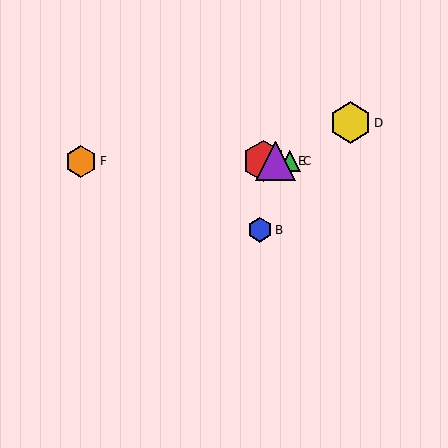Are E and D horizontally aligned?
No, E is at y≈161 and D is at y≈123.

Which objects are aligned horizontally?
Objects A, C, E, F are aligned horizontally.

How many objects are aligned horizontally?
4 objects (A, C, E, F) are aligned horizontally.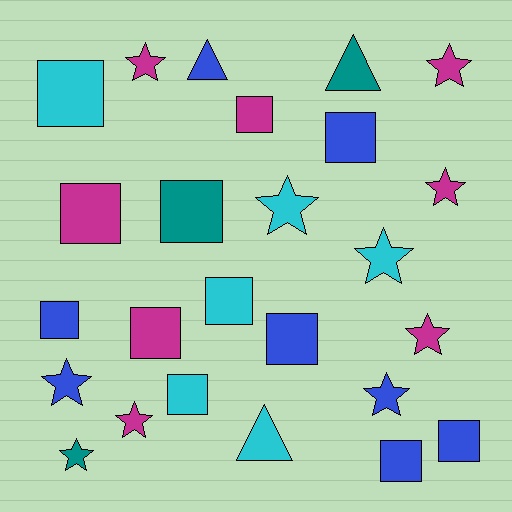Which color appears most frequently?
Blue, with 8 objects.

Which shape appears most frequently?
Square, with 12 objects.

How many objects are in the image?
There are 25 objects.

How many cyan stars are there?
There are 2 cyan stars.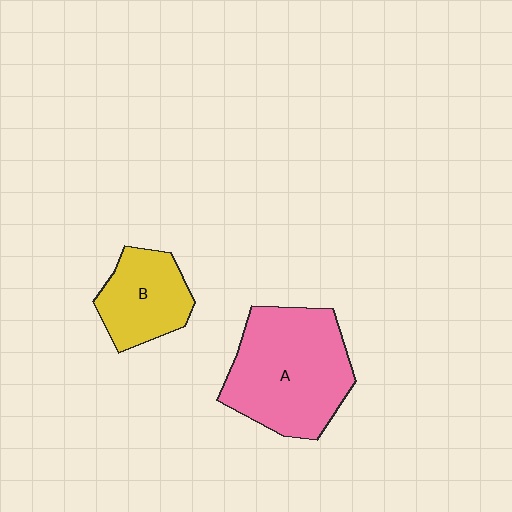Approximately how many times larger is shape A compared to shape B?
Approximately 1.9 times.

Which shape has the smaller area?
Shape B (yellow).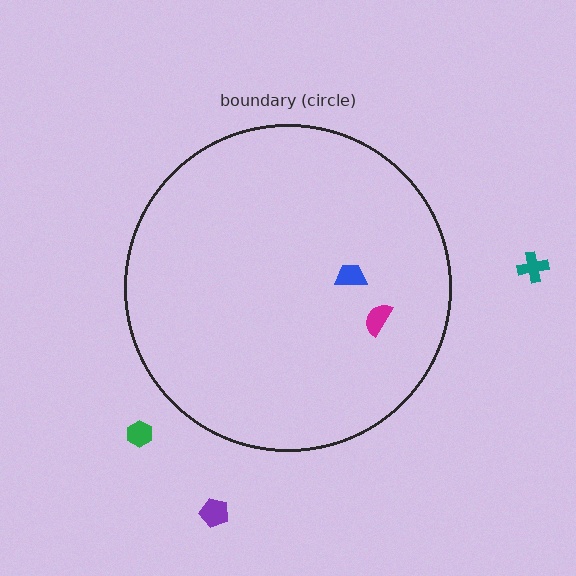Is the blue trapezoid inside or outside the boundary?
Inside.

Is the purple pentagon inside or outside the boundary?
Outside.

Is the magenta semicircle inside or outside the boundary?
Inside.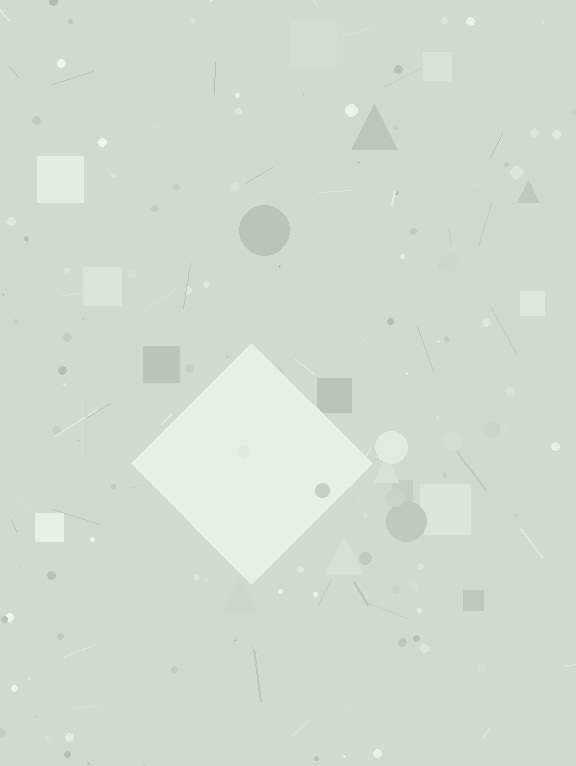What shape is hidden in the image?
A diamond is hidden in the image.